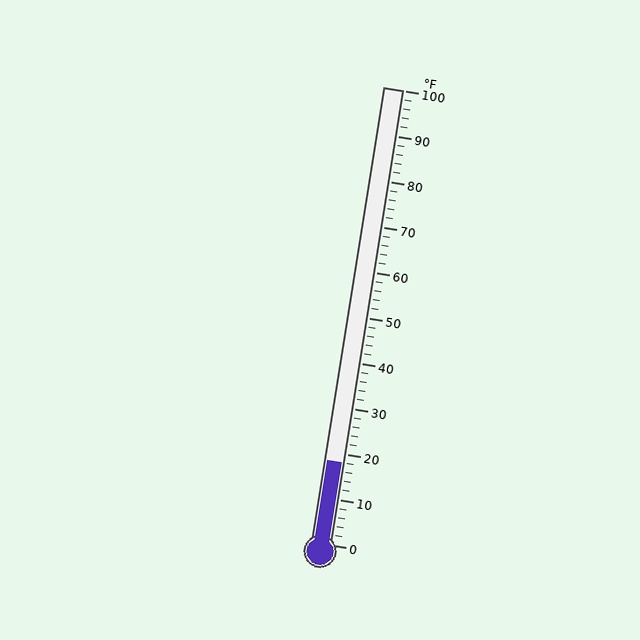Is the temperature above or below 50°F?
The temperature is below 50°F.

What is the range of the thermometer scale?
The thermometer scale ranges from 0°F to 100°F.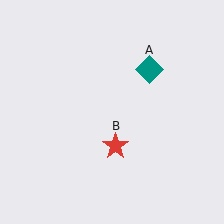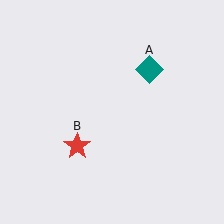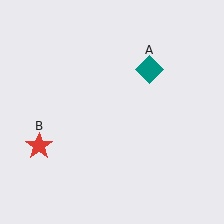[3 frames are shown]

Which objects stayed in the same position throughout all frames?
Teal diamond (object A) remained stationary.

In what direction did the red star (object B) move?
The red star (object B) moved left.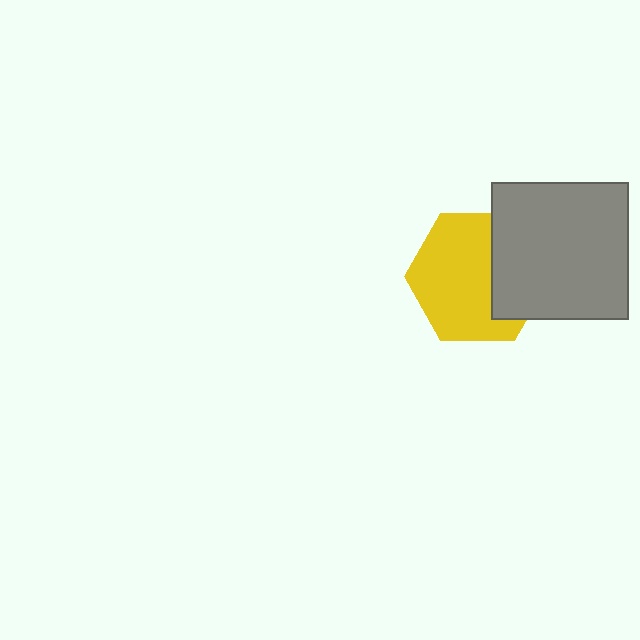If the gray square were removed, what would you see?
You would see the complete yellow hexagon.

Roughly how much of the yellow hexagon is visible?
Most of it is visible (roughly 67%).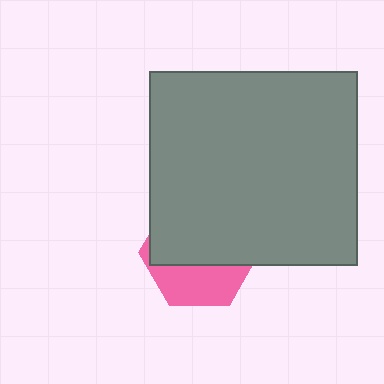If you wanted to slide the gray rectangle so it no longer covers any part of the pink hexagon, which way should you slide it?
Slide it up — that is the most direct way to separate the two shapes.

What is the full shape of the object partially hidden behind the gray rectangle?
The partially hidden object is a pink hexagon.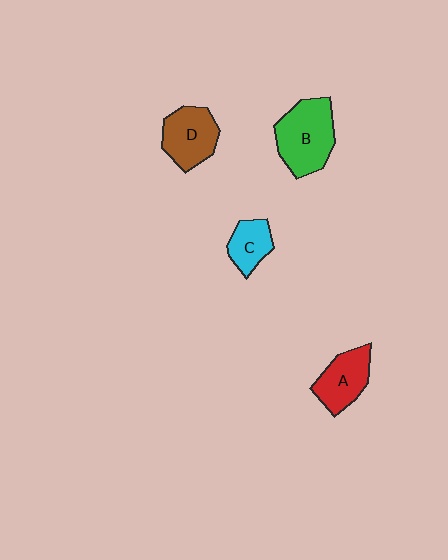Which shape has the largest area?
Shape B (green).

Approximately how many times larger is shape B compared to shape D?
Approximately 1.3 times.